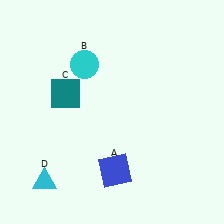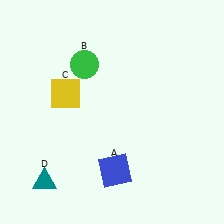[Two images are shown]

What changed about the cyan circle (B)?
In Image 1, B is cyan. In Image 2, it changed to green.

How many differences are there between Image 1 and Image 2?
There are 3 differences between the two images.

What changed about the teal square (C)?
In Image 1, C is teal. In Image 2, it changed to yellow.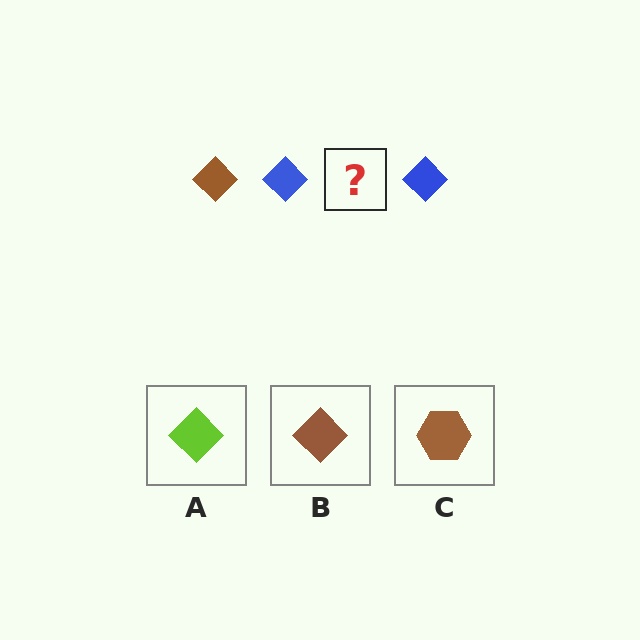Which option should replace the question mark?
Option B.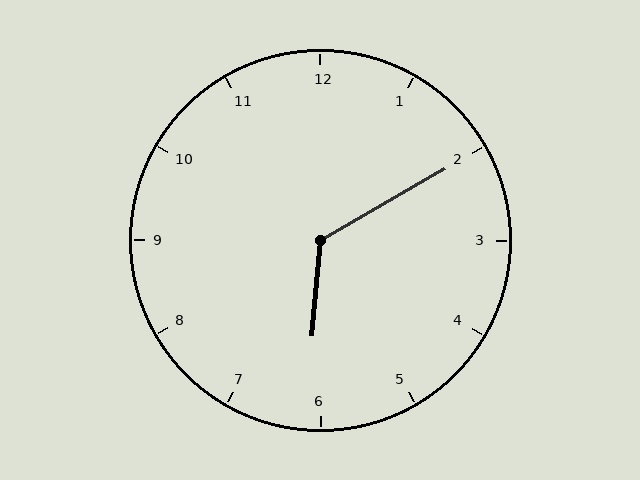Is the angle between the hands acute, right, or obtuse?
It is obtuse.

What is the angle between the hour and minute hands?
Approximately 125 degrees.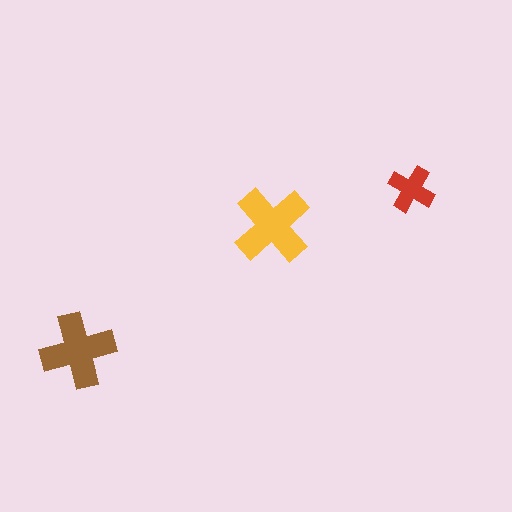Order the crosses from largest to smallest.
the yellow one, the brown one, the red one.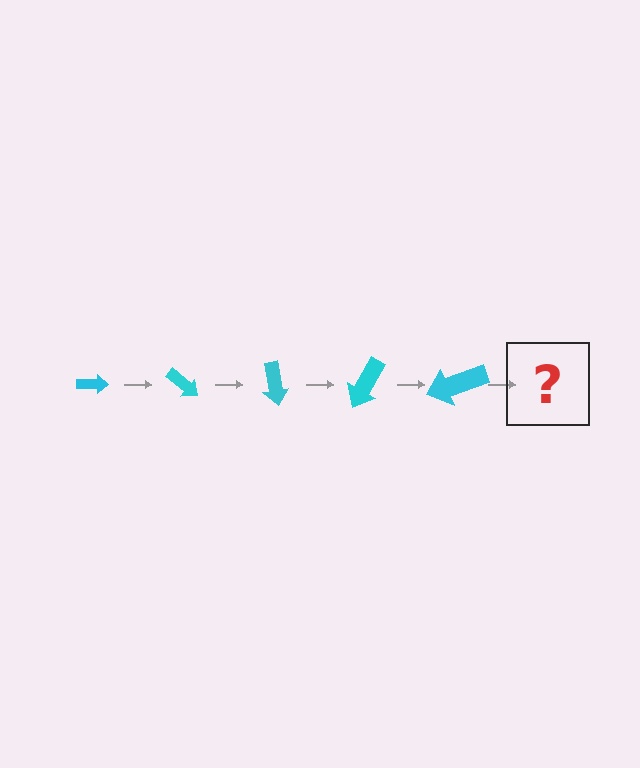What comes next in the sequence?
The next element should be an arrow, larger than the previous one and rotated 200 degrees from the start.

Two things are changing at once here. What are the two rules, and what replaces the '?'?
The two rules are that the arrow grows larger each step and it rotates 40 degrees each step. The '?' should be an arrow, larger than the previous one and rotated 200 degrees from the start.